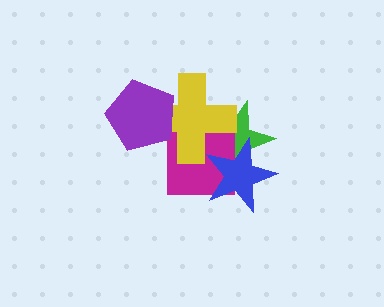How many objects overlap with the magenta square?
3 objects overlap with the magenta square.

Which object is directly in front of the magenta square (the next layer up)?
The yellow cross is directly in front of the magenta square.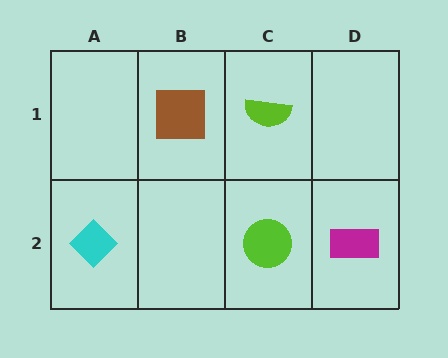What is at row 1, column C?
A lime semicircle.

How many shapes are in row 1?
2 shapes.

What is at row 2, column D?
A magenta rectangle.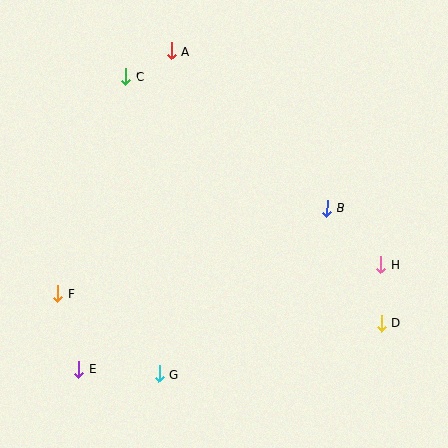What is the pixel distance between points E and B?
The distance between E and B is 296 pixels.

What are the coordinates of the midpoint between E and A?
The midpoint between E and A is at (125, 210).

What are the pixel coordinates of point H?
Point H is at (381, 265).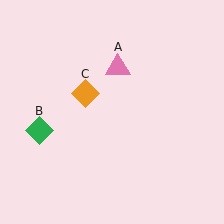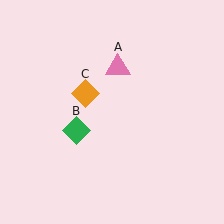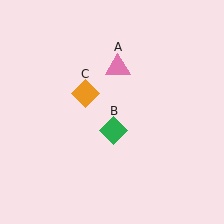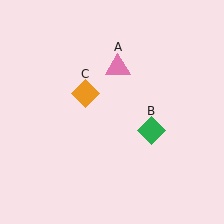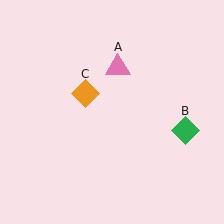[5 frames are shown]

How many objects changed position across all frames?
1 object changed position: green diamond (object B).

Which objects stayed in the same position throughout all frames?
Pink triangle (object A) and orange diamond (object C) remained stationary.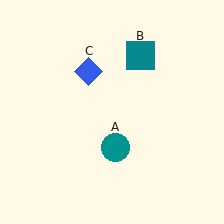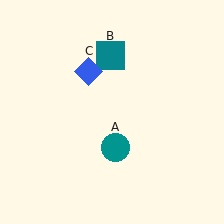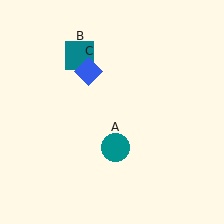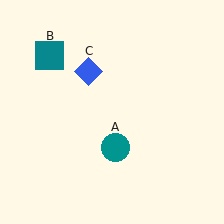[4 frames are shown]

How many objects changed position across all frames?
1 object changed position: teal square (object B).